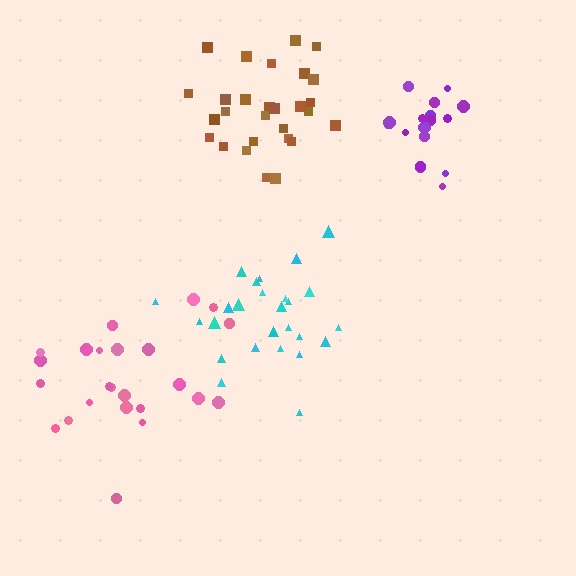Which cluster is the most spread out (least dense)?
Pink.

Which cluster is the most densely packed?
Brown.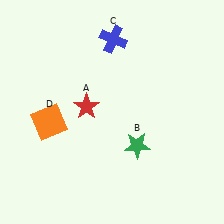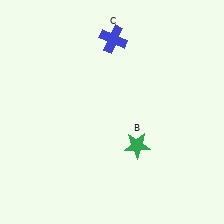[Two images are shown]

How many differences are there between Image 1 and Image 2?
There are 2 differences between the two images.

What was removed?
The red star (A), the orange square (D) were removed in Image 2.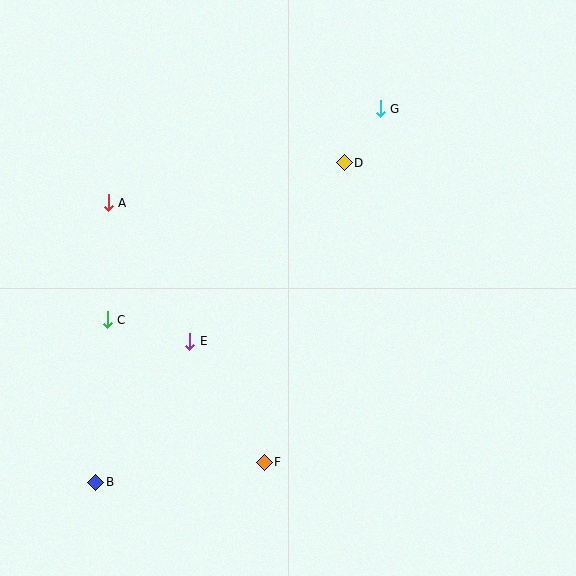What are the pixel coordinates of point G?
Point G is at (380, 109).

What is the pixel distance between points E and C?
The distance between E and C is 86 pixels.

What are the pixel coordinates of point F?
Point F is at (264, 462).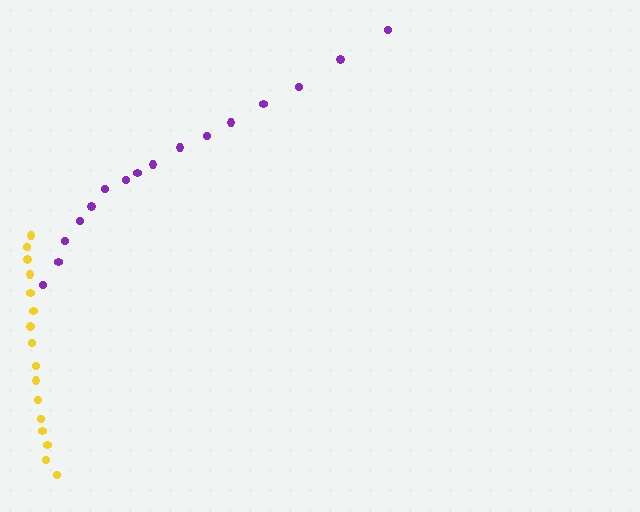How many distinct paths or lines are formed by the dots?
There are 2 distinct paths.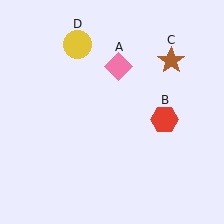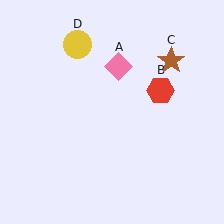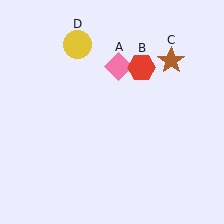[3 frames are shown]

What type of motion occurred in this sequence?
The red hexagon (object B) rotated counterclockwise around the center of the scene.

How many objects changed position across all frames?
1 object changed position: red hexagon (object B).